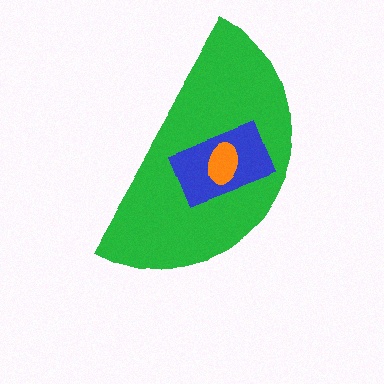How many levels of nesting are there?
3.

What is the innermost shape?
The orange ellipse.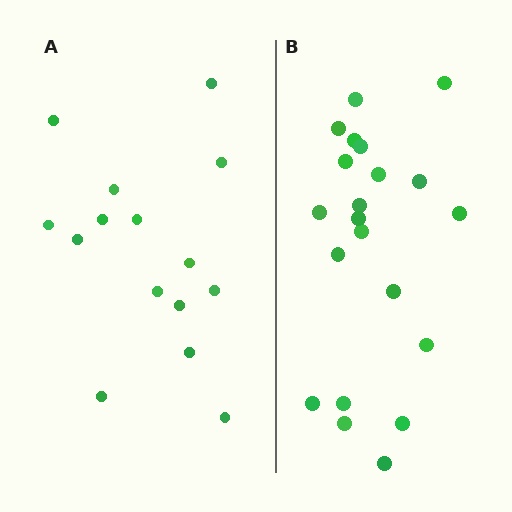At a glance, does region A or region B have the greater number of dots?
Region B (the right region) has more dots.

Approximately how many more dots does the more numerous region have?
Region B has about 6 more dots than region A.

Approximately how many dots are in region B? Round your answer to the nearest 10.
About 20 dots. (The exact count is 21, which rounds to 20.)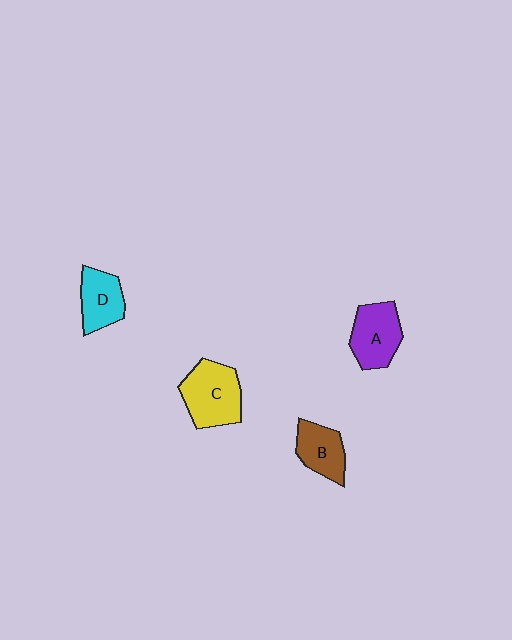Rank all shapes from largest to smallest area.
From largest to smallest: C (yellow), A (purple), D (cyan), B (brown).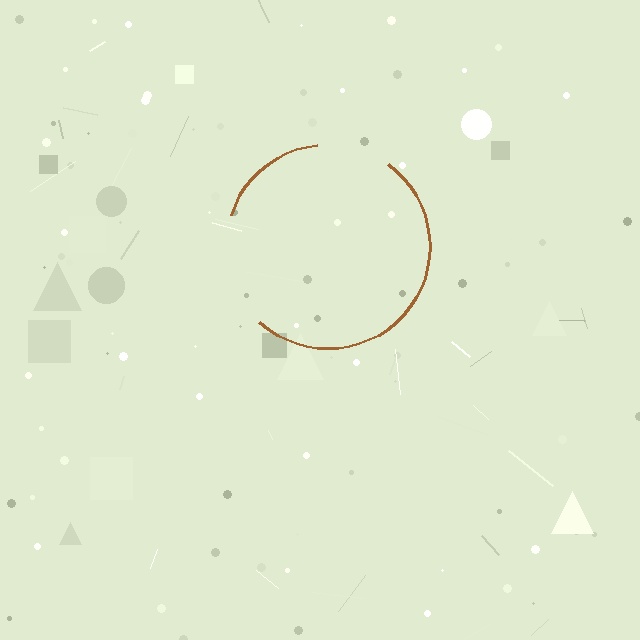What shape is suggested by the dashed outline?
The dashed outline suggests a circle.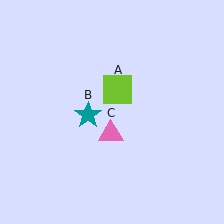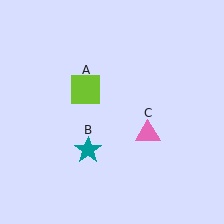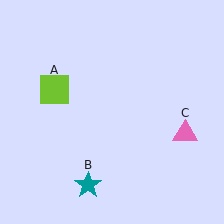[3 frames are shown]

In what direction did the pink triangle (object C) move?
The pink triangle (object C) moved right.